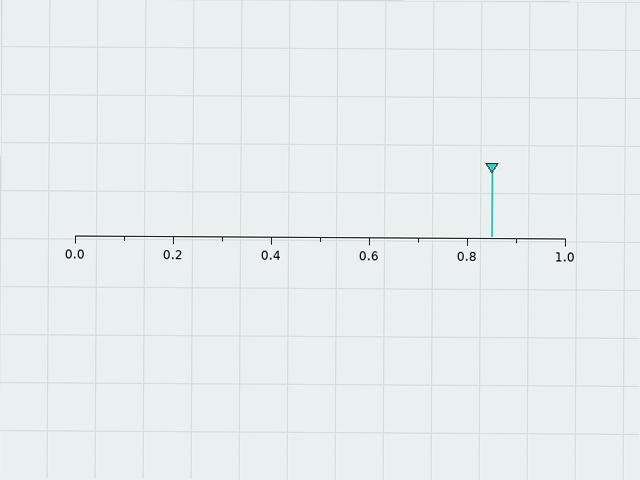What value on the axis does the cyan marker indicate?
The marker indicates approximately 0.85.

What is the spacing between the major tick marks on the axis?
The major ticks are spaced 0.2 apart.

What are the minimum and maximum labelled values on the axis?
The axis runs from 0.0 to 1.0.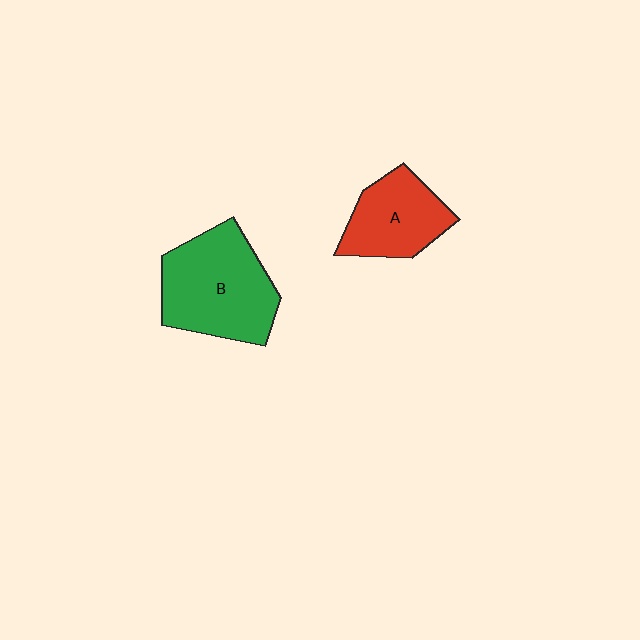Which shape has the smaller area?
Shape A (red).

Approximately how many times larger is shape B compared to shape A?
Approximately 1.5 times.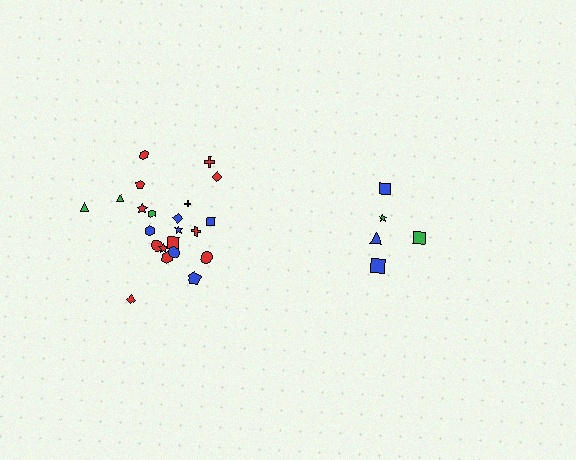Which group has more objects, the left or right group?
The left group.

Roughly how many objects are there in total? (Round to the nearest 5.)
Roughly 25 objects in total.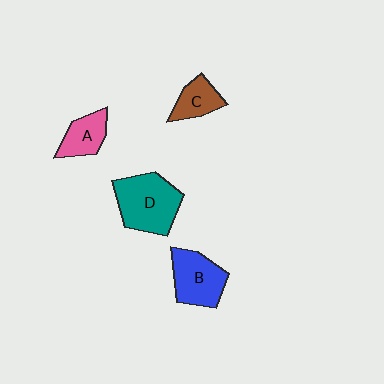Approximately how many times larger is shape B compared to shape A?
Approximately 1.5 times.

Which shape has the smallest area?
Shape C (brown).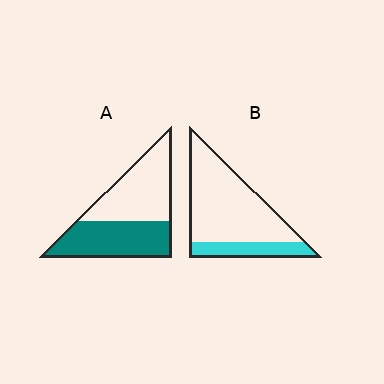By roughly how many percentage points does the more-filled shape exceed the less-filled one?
By roughly 25 percentage points (A over B).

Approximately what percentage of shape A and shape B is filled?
A is approximately 50% and B is approximately 25%.